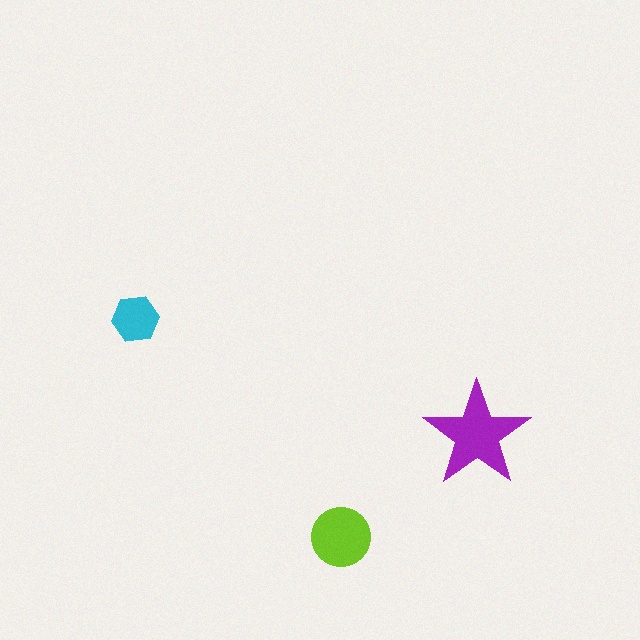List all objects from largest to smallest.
The purple star, the lime circle, the cyan hexagon.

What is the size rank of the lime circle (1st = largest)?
2nd.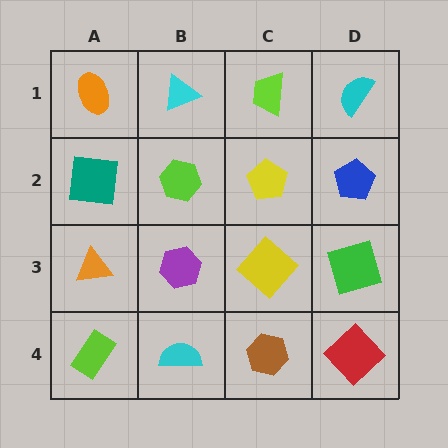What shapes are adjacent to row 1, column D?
A blue pentagon (row 2, column D), a lime trapezoid (row 1, column C).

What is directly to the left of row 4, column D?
A brown hexagon.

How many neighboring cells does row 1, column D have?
2.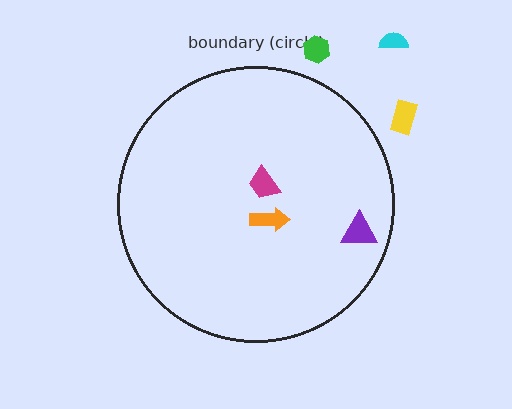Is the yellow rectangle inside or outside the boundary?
Outside.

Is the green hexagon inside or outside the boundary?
Outside.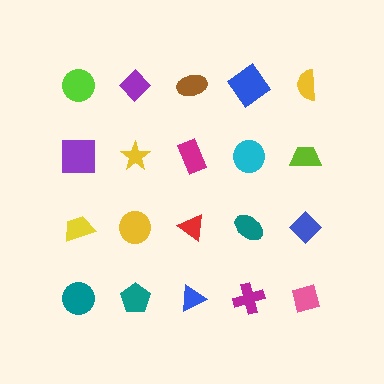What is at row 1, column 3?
A brown ellipse.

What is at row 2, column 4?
A cyan circle.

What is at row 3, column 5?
A blue diamond.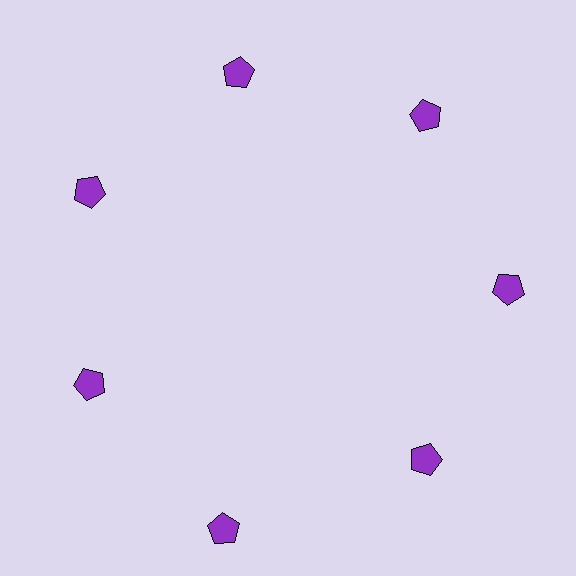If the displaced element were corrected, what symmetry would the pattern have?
It would have 7-fold rotational symmetry — the pattern would map onto itself every 51 degrees.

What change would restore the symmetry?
The symmetry would be restored by moving it inward, back onto the ring so that all 7 pentagons sit at equal angles and equal distance from the center.